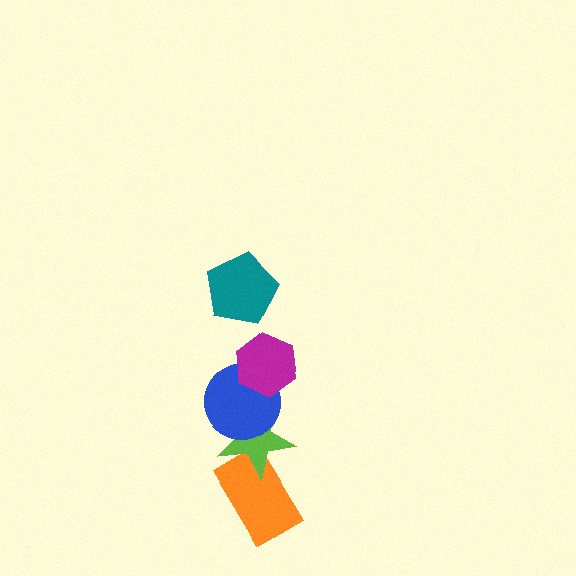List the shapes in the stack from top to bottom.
From top to bottom: the teal pentagon, the magenta hexagon, the blue circle, the lime star, the orange rectangle.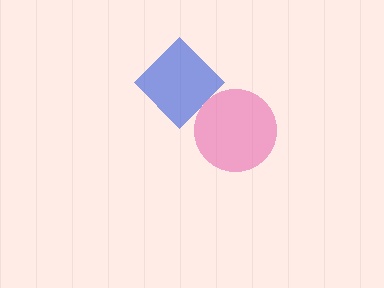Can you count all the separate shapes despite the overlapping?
Yes, there are 2 separate shapes.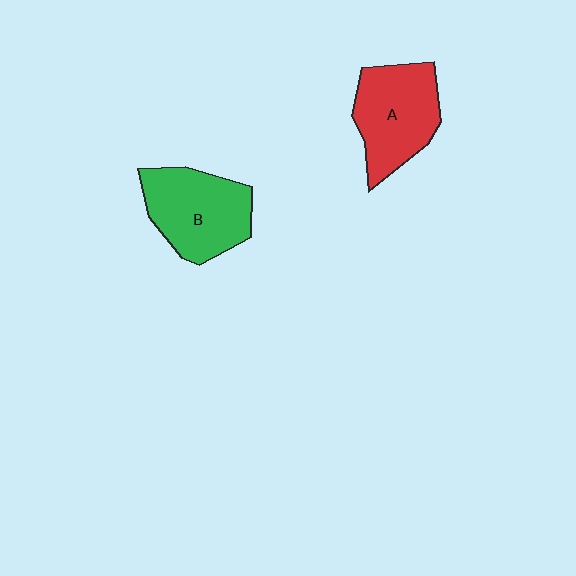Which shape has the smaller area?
Shape A (red).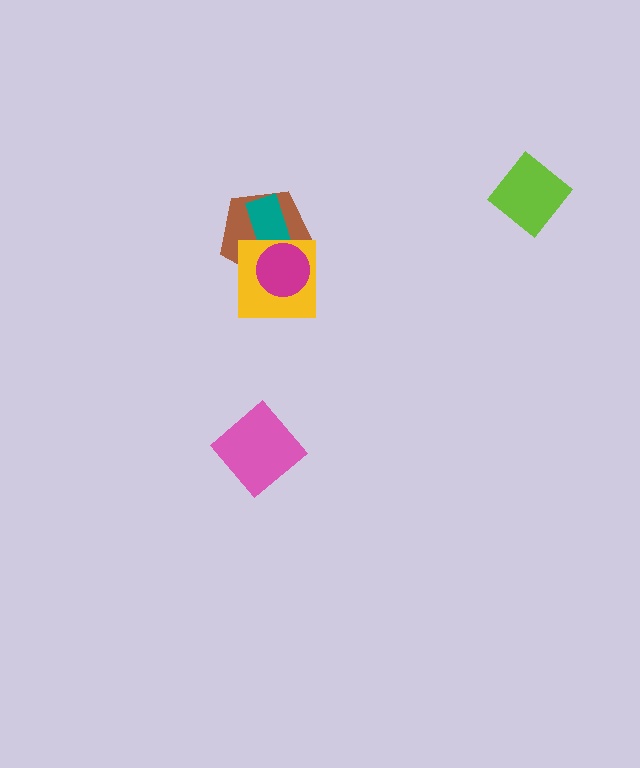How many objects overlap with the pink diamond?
0 objects overlap with the pink diamond.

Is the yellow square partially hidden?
Yes, it is partially covered by another shape.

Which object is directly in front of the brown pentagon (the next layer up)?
The teal rectangle is directly in front of the brown pentagon.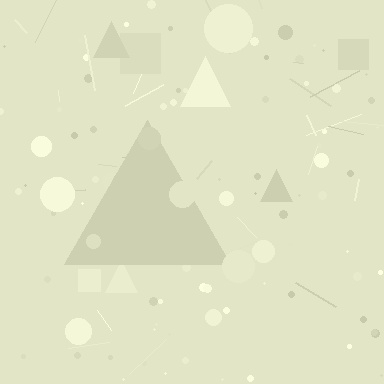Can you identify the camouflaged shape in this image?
The camouflaged shape is a triangle.